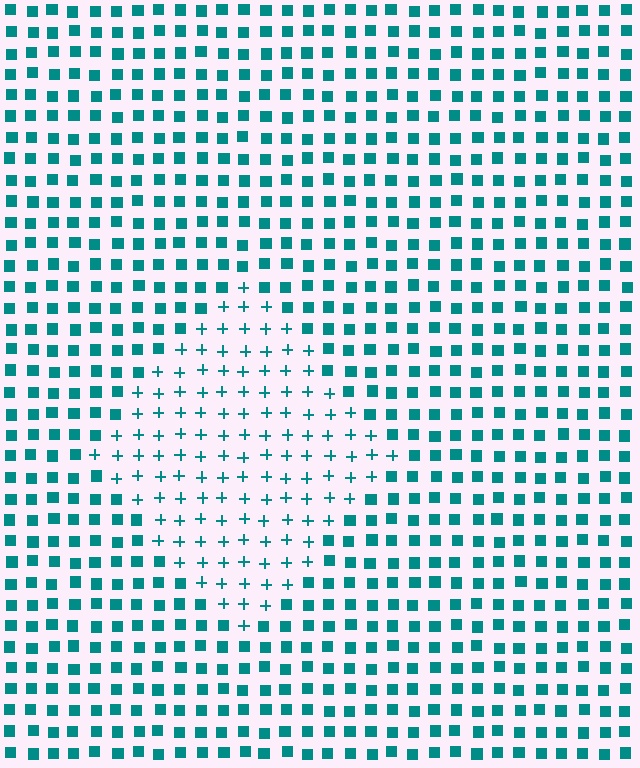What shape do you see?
I see a diamond.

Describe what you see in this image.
The image is filled with small teal elements arranged in a uniform grid. A diamond-shaped region contains plus signs, while the surrounding area contains squares. The boundary is defined purely by the change in element shape.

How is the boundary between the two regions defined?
The boundary is defined by a change in element shape: plus signs inside vs. squares outside. All elements share the same color and spacing.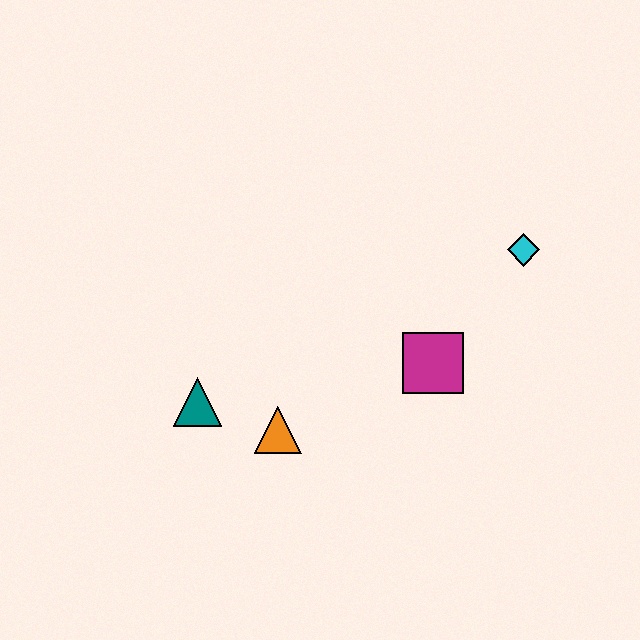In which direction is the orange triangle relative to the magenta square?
The orange triangle is to the left of the magenta square.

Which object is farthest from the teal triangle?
The cyan diamond is farthest from the teal triangle.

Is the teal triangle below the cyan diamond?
Yes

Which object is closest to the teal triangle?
The orange triangle is closest to the teal triangle.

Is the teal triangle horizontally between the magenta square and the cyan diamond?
No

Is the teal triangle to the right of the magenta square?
No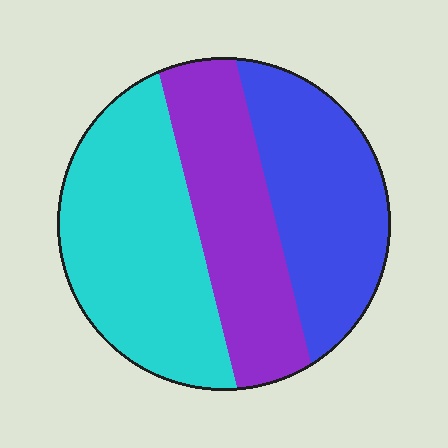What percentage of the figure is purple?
Purple covers 29% of the figure.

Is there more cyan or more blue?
Cyan.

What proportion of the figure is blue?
Blue takes up between a sixth and a third of the figure.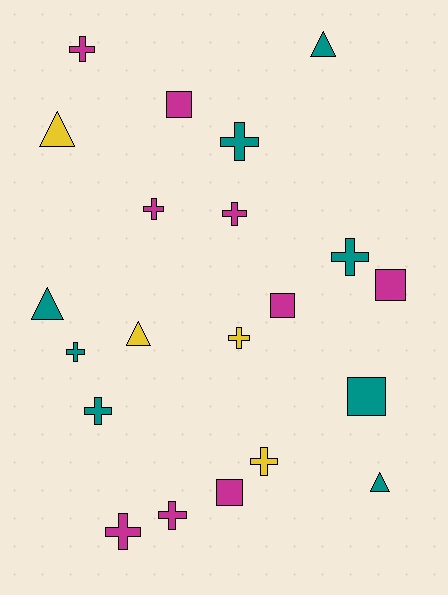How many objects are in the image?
There are 21 objects.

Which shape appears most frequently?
Cross, with 11 objects.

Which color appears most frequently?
Magenta, with 9 objects.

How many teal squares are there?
There is 1 teal square.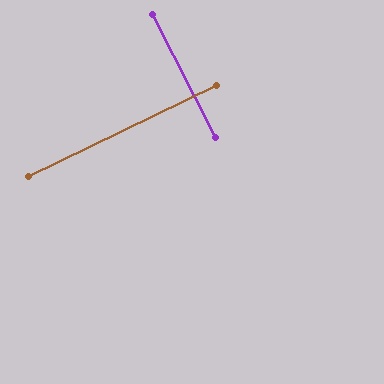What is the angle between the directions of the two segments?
Approximately 89 degrees.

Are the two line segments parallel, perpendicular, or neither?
Perpendicular — they meet at approximately 89°.